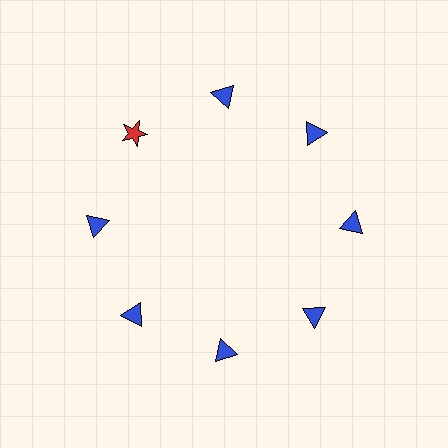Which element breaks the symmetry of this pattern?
The red star at roughly the 10 o'clock position breaks the symmetry. All other shapes are blue triangles.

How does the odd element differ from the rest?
It differs in both color (red instead of blue) and shape (star instead of triangle).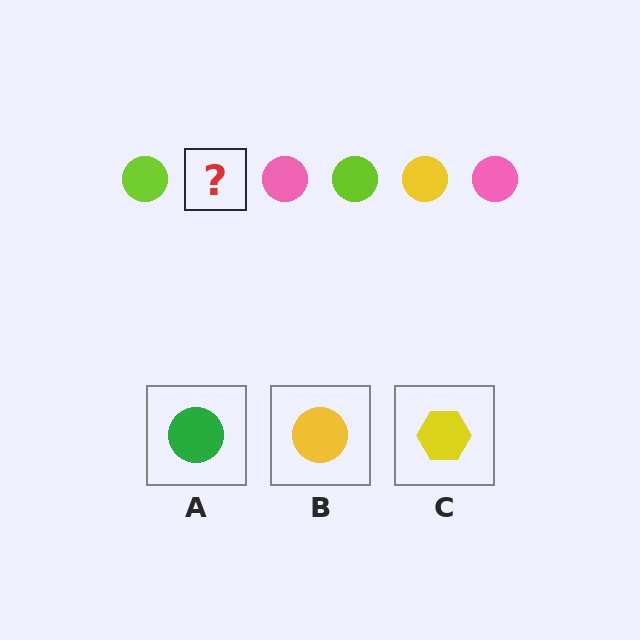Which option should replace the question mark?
Option B.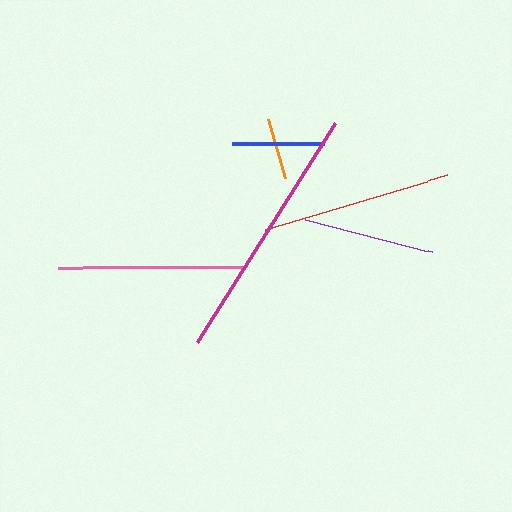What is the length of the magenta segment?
The magenta segment is approximately 259 pixels long.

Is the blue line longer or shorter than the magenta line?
The magenta line is longer than the blue line.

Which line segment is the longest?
The magenta line is the longest at approximately 259 pixels.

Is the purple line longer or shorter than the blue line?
The purple line is longer than the blue line.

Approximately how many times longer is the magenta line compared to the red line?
The magenta line is approximately 1.4 times the length of the red line.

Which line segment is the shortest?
The orange line is the shortest at approximately 62 pixels.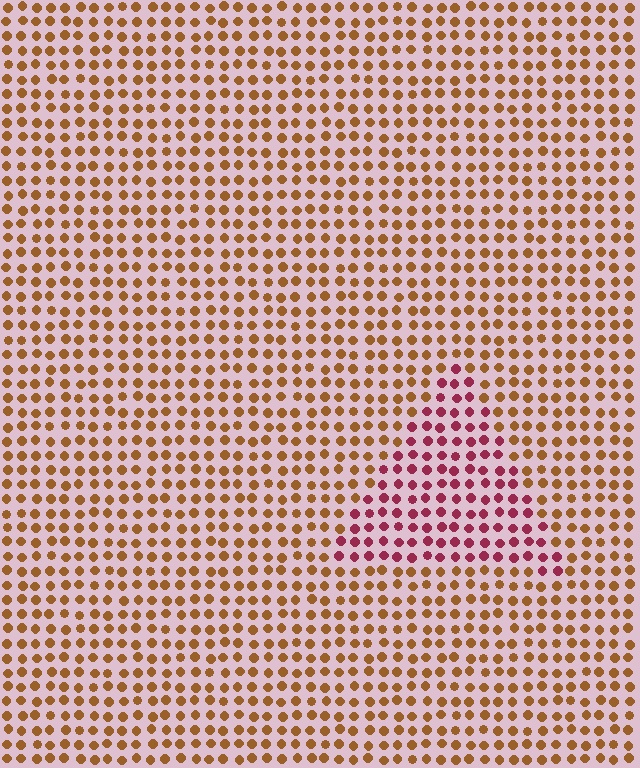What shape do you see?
I see a triangle.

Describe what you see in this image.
The image is filled with small brown elements in a uniform arrangement. A triangle-shaped region is visible where the elements are tinted to a slightly different hue, forming a subtle color boundary.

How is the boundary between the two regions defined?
The boundary is defined purely by a slight shift in hue (about 49 degrees). Spacing, size, and orientation are identical on both sides.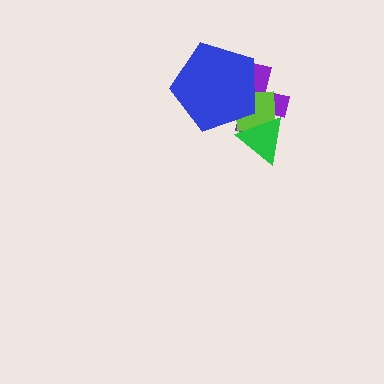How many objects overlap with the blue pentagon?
2 objects overlap with the blue pentagon.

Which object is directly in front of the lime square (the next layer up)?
The green triangle is directly in front of the lime square.